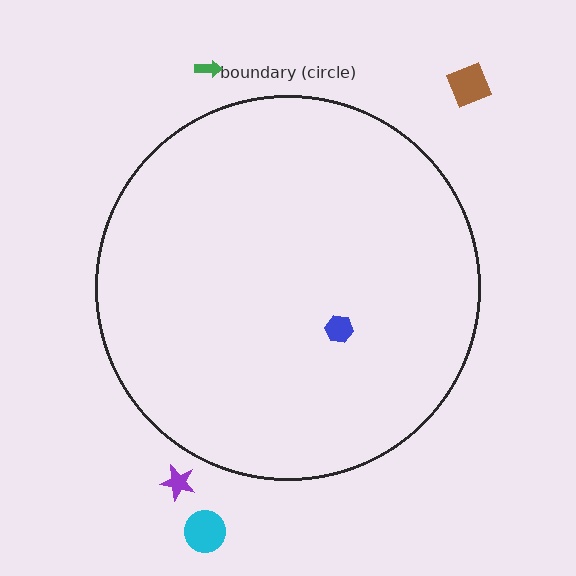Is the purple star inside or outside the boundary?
Outside.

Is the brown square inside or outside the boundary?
Outside.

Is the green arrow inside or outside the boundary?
Outside.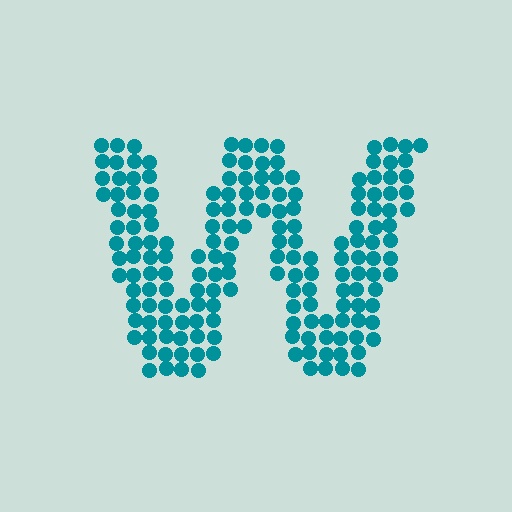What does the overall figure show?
The overall figure shows the letter W.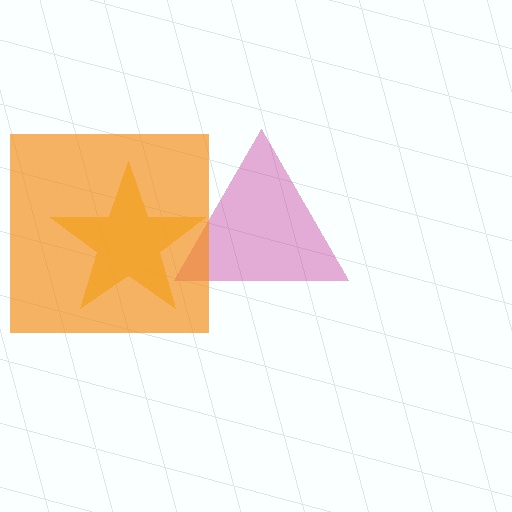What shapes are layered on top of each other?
The layered shapes are: a magenta triangle, a yellow star, an orange square.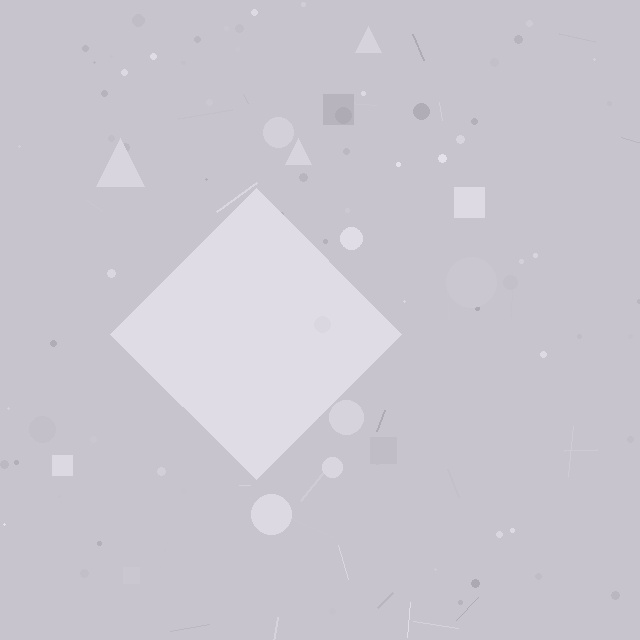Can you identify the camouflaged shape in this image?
The camouflaged shape is a diamond.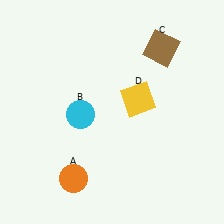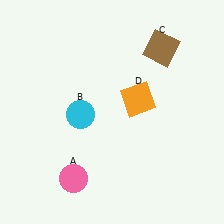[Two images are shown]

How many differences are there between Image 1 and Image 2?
There are 2 differences between the two images.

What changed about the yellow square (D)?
In Image 1, D is yellow. In Image 2, it changed to orange.